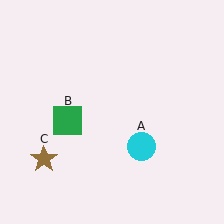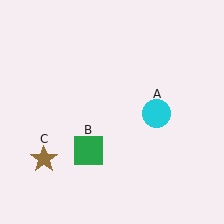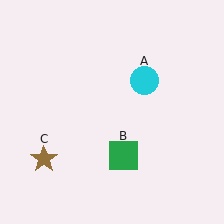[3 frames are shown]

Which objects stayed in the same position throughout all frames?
Brown star (object C) remained stationary.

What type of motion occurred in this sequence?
The cyan circle (object A), green square (object B) rotated counterclockwise around the center of the scene.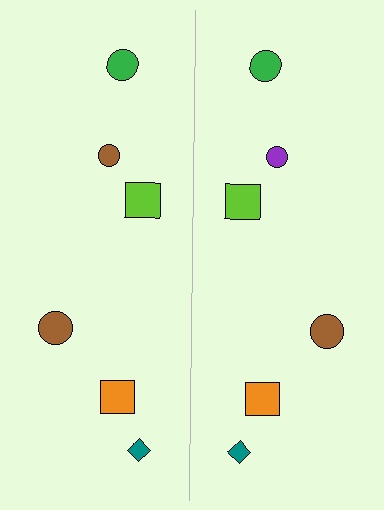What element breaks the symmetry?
The purple circle on the right side breaks the symmetry — its mirror counterpart is brown.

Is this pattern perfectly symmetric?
No, the pattern is not perfectly symmetric. The purple circle on the right side breaks the symmetry — its mirror counterpart is brown.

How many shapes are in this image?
There are 12 shapes in this image.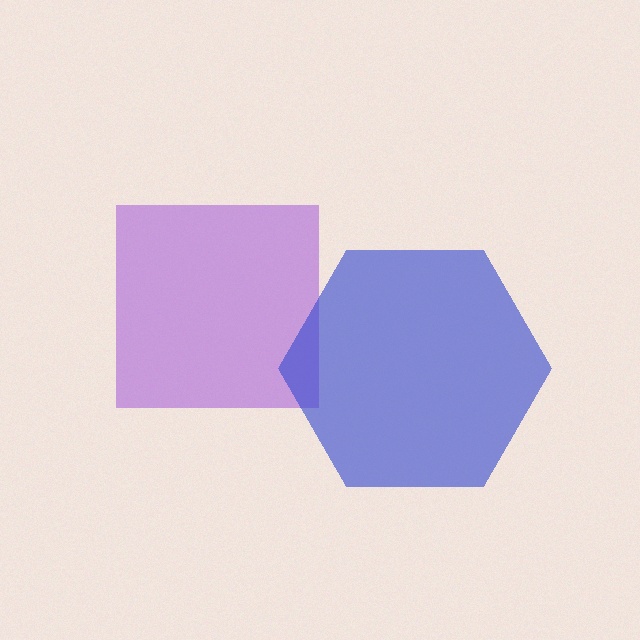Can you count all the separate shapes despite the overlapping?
Yes, there are 2 separate shapes.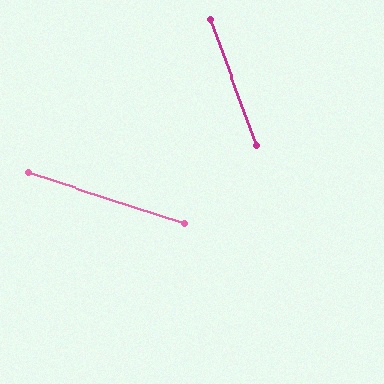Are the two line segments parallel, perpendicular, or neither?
Neither parallel nor perpendicular — they differ by about 52°.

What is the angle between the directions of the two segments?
Approximately 52 degrees.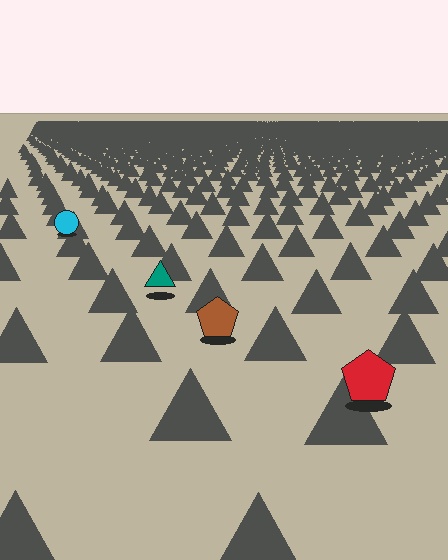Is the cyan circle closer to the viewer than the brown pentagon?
No. The brown pentagon is closer — you can tell from the texture gradient: the ground texture is coarser near it.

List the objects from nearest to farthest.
From nearest to farthest: the red pentagon, the brown pentagon, the teal triangle, the cyan circle.